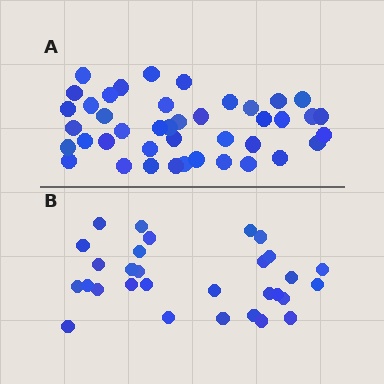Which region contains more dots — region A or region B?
Region A (the top region) has more dots.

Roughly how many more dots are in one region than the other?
Region A has roughly 12 or so more dots than region B.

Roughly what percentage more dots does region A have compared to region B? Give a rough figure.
About 40% more.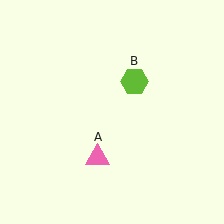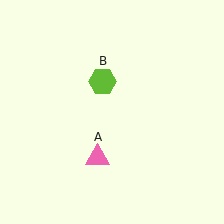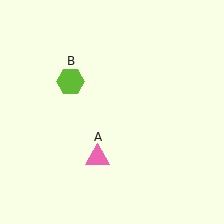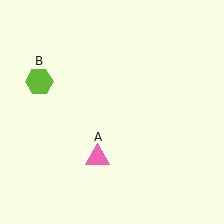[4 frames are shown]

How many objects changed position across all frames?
1 object changed position: lime hexagon (object B).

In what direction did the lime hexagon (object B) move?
The lime hexagon (object B) moved left.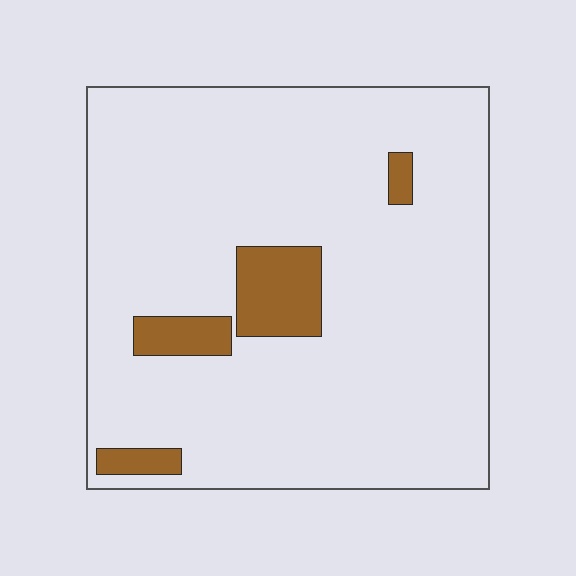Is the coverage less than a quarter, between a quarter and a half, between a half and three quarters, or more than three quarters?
Less than a quarter.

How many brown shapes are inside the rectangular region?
4.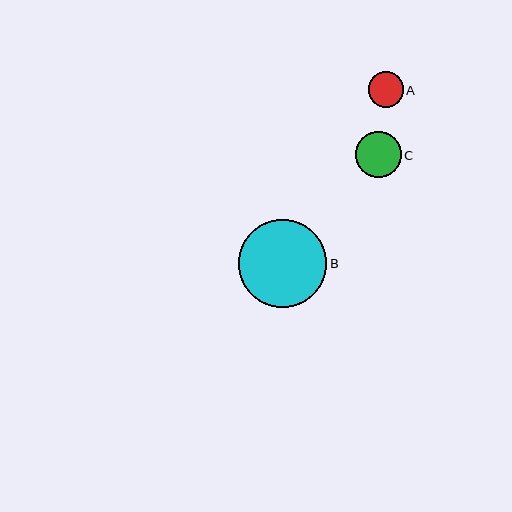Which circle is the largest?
Circle B is the largest with a size of approximately 88 pixels.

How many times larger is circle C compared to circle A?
Circle C is approximately 1.3 times the size of circle A.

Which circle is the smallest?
Circle A is the smallest with a size of approximately 35 pixels.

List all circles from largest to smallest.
From largest to smallest: B, C, A.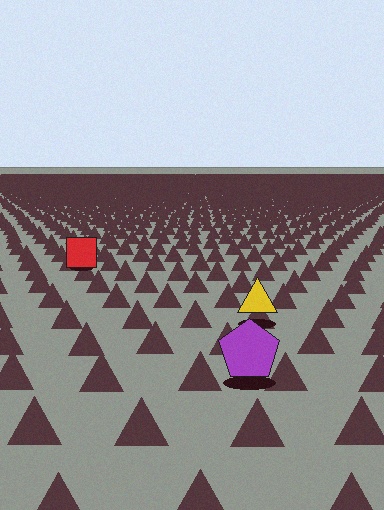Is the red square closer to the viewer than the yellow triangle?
No. The yellow triangle is closer — you can tell from the texture gradient: the ground texture is coarser near it.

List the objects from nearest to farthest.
From nearest to farthest: the purple pentagon, the yellow triangle, the red square.